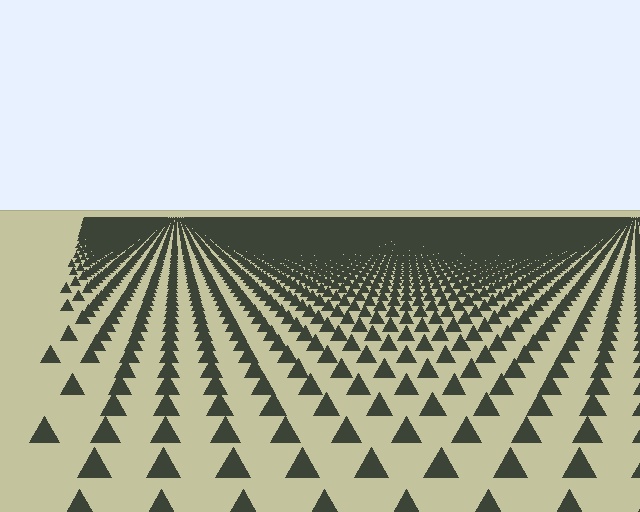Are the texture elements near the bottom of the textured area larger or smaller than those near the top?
Larger. Near the bottom, elements are closer to the viewer and appear at a bigger on-screen size.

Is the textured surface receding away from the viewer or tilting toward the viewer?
The surface is receding away from the viewer. Texture elements get smaller and denser toward the top.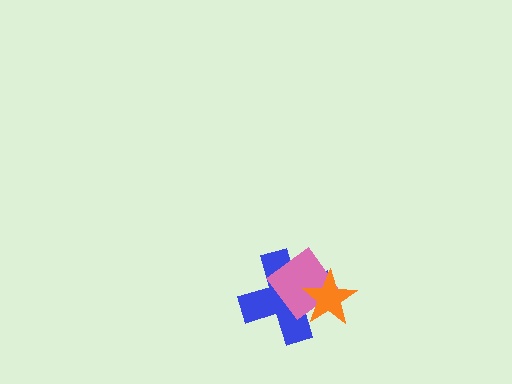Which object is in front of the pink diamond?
The orange star is in front of the pink diamond.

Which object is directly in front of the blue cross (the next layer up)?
The pink diamond is directly in front of the blue cross.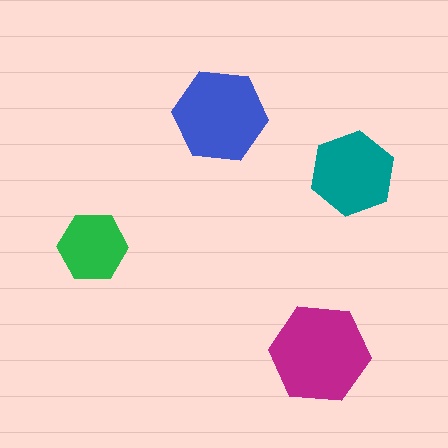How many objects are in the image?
There are 4 objects in the image.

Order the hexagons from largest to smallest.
the magenta one, the blue one, the teal one, the green one.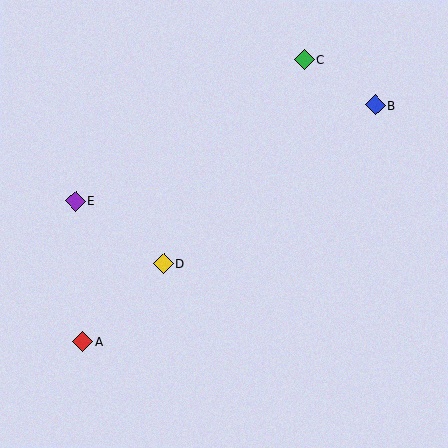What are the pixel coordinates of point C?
Point C is at (304, 60).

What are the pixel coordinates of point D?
Point D is at (164, 264).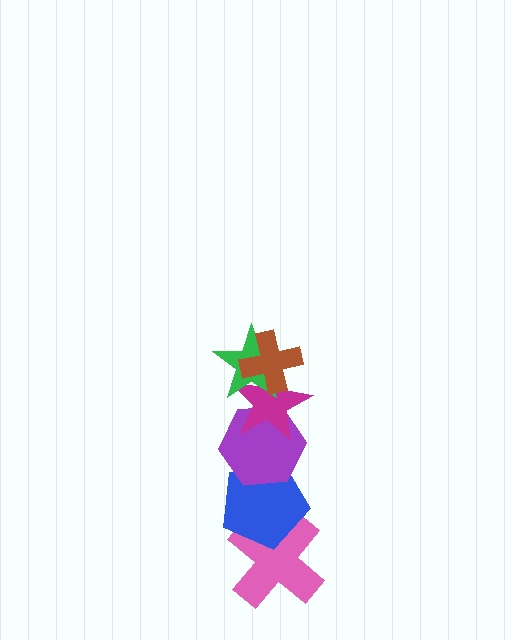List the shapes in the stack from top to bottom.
From top to bottom: the brown cross, the green star, the magenta star, the purple hexagon, the blue pentagon, the pink cross.